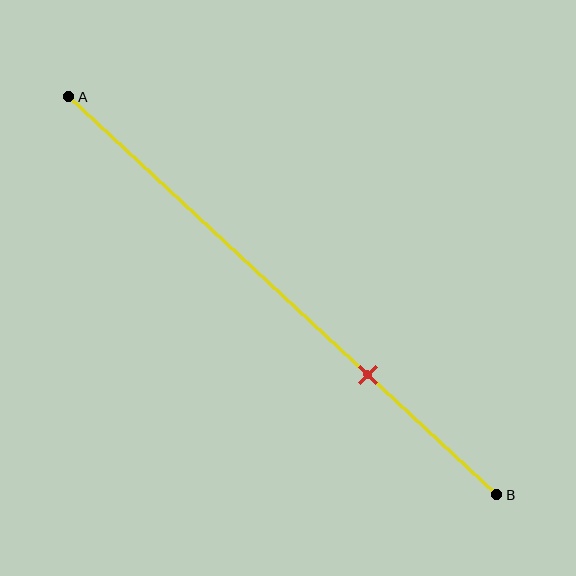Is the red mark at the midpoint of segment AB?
No, the mark is at about 70% from A, not at the 50% midpoint.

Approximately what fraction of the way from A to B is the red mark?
The red mark is approximately 70% of the way from A to B.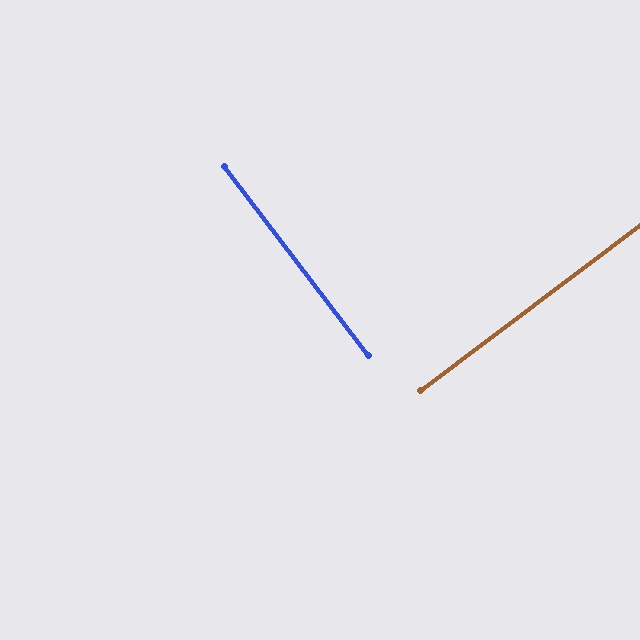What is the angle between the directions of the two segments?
Approximately 90 degrees.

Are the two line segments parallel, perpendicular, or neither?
Perpendicular — they meet at approximately 90°.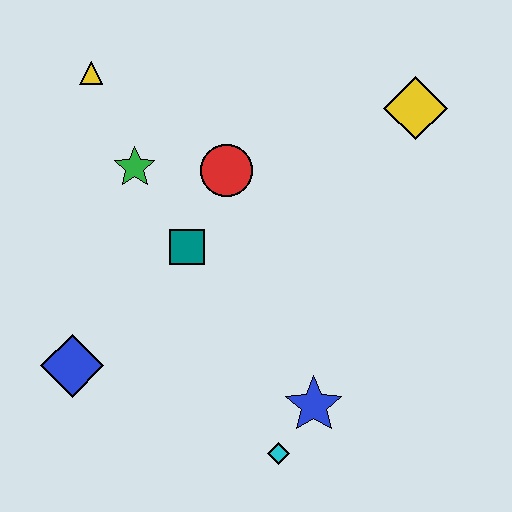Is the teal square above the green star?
No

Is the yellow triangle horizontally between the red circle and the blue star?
No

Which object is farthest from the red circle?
The cyan diamond is farthest from the red circle.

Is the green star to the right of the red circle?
No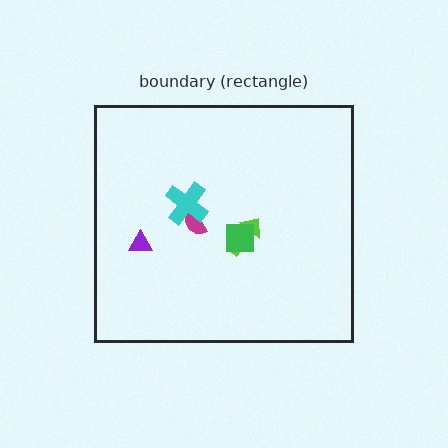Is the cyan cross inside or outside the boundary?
Inside.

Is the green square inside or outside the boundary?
Inside.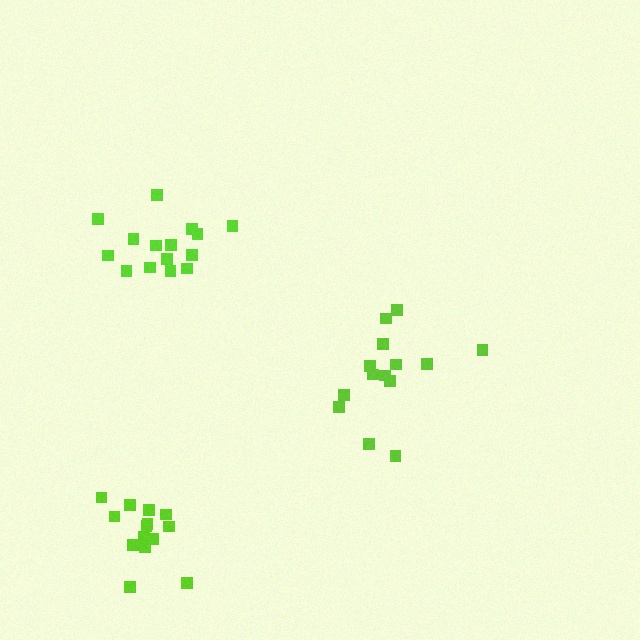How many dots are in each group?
Group 1: 14 dots, Group 2: 15 dots, Group 3: 14 dots (43 total).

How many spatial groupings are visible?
There are 3 spatial groupings.